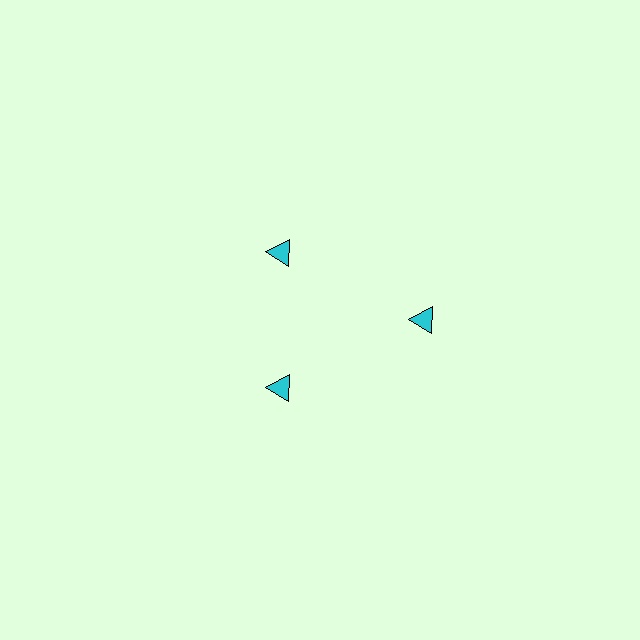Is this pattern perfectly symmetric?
No. The 3 cyan triangles are arranged in a ring, but one element near the 3 o'clock position is pushed outward from the center, breaking the 3-fold rotational symmetry.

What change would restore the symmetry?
The symmetry would be restored by moving it inward, back onto the ring so that all 3 triangles sit at equal angles and equal distance from the center.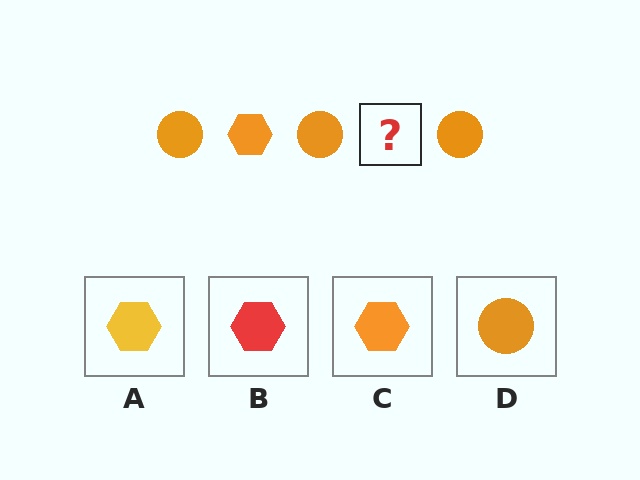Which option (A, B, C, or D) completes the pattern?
C.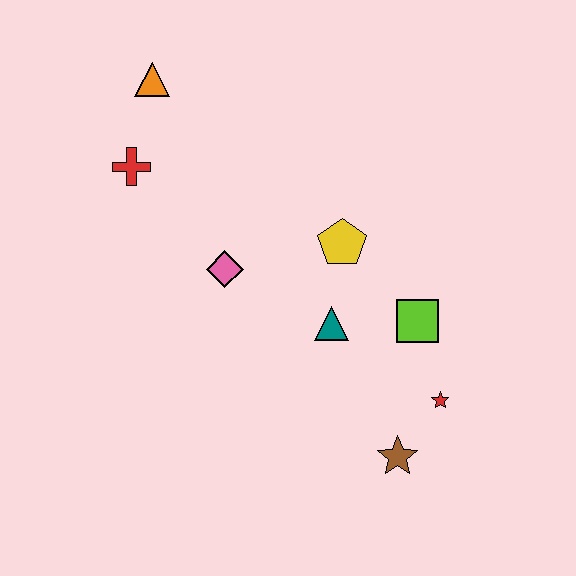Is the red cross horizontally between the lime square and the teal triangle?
No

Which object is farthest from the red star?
The orange triangle is farthest from the red star.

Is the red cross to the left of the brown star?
Yes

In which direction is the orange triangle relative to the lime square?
The orange triangle is to the left of the lime square.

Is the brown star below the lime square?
Yes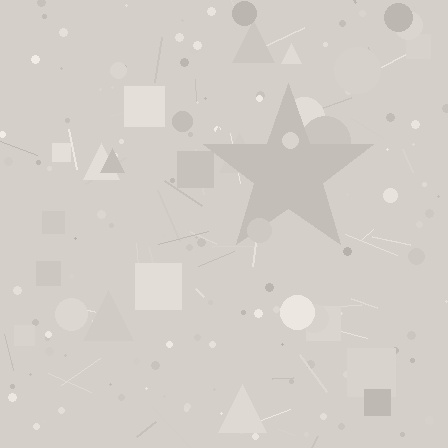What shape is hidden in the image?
A star is hidden in the image.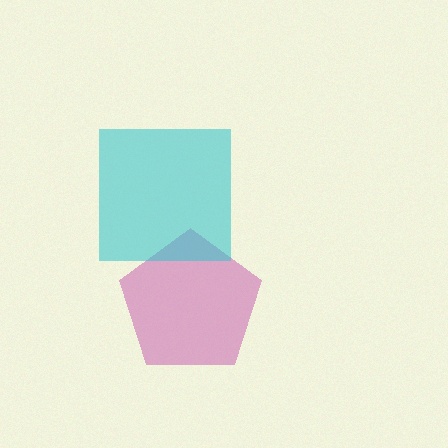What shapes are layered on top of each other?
The layered shapes are: a magenta pentagon, a cyan square.